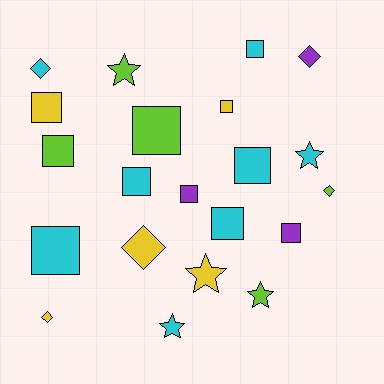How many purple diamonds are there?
There is 1 purple diamond.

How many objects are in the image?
There are 21 objects.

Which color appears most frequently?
Cyan, with 8 objects.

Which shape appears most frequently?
Square, with 11 objects.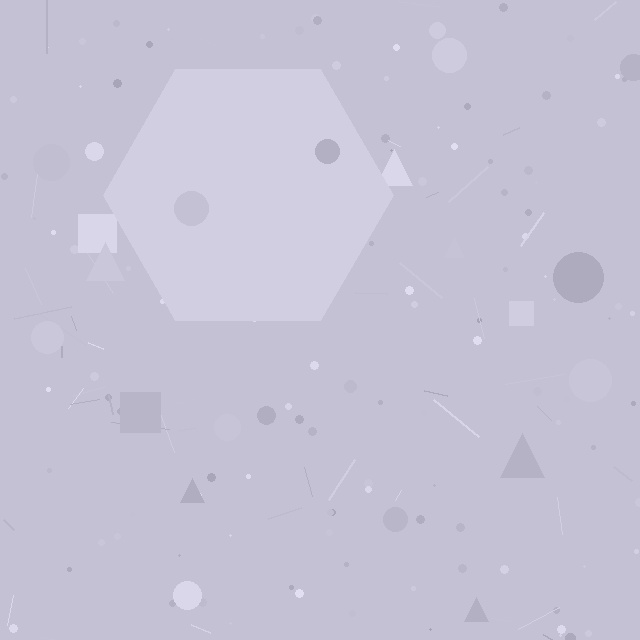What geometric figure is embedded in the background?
A hexagon is embedded in the background.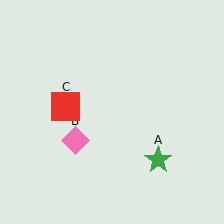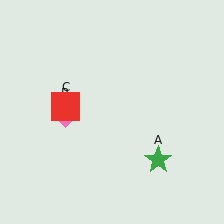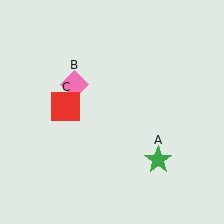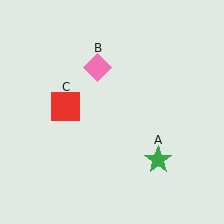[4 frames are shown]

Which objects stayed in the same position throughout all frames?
Green star (object A) and red square (object C) remained stationary.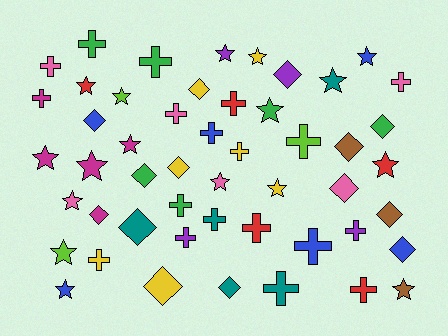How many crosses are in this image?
There are 19 crosses.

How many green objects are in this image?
There are 6 green objects.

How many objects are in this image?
There are 50 objects.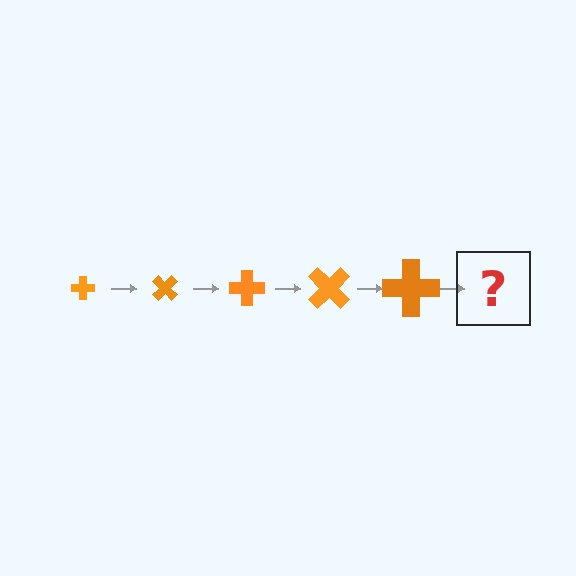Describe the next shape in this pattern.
It should be a cross, larger than the previous one and rotated 225 degrees from the start.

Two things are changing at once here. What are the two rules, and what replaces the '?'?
The two rules are that the cross grows larger each step and it rotates 45 degrees each step. The '?' should be a cross, larger than the previous one and rotated 225 degrees from the start.